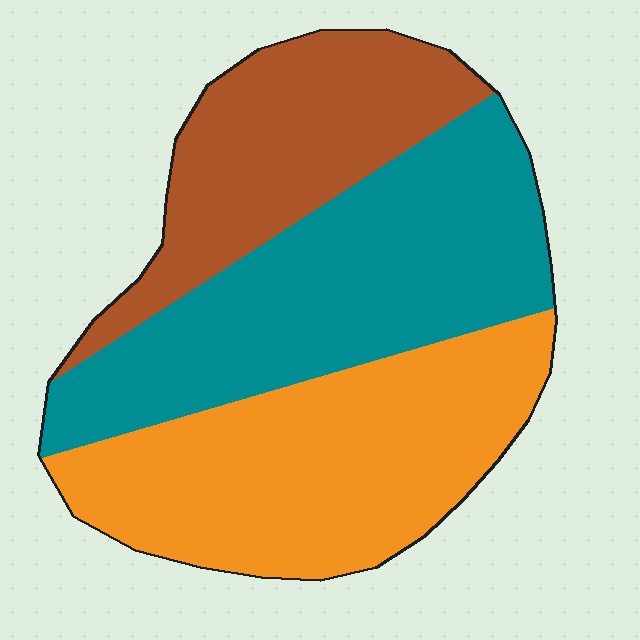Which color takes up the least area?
Brown, at roughly 25%.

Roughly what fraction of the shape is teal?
Teal takes up between a third and a half of the shape.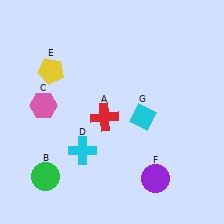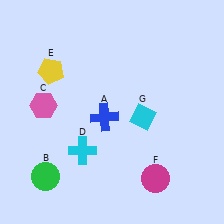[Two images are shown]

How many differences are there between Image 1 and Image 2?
There are 2 differences between the two images.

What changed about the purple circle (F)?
In Image 1, F is purple. In Image 2, it changed to magenta.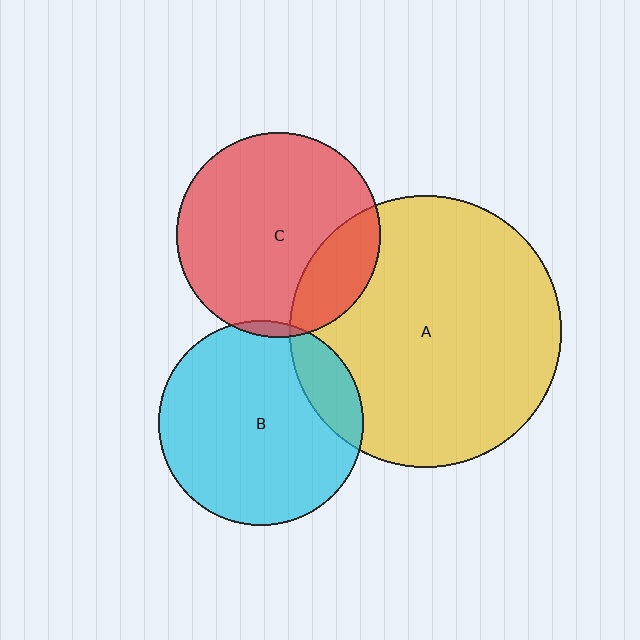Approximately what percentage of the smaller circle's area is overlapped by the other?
Approximately 15%.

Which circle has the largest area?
Circle A (yellow).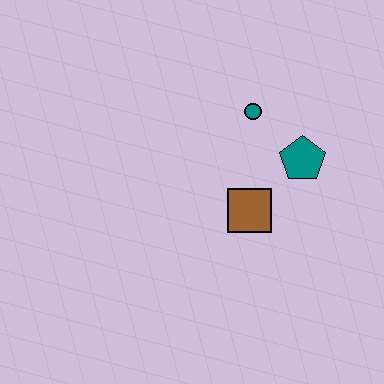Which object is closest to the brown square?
The teal pentagon is closest to the brown square.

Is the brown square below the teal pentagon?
Yes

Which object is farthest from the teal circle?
The brown square is farthest from the teal circle.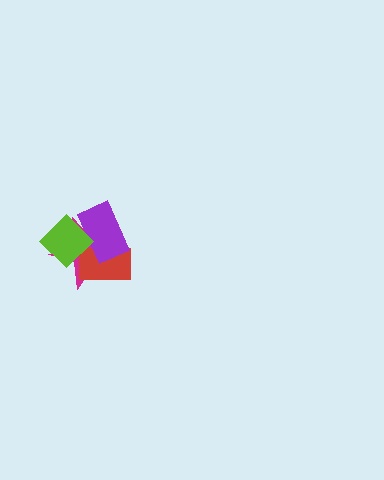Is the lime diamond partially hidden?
No, no other shape covers it.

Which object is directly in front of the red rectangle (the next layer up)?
The purple rectangle is directly in front of the red rectangle.